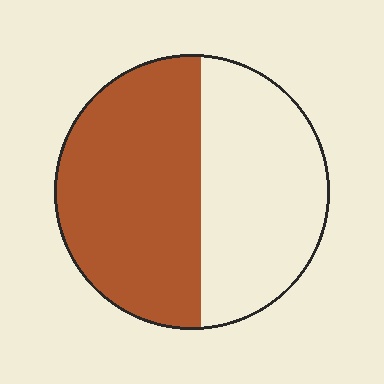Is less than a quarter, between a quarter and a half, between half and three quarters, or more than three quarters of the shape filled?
Between half and three quarters.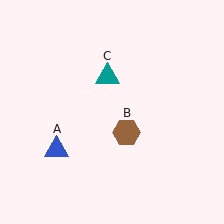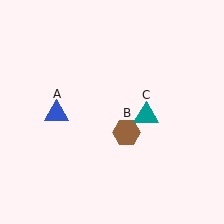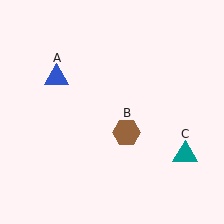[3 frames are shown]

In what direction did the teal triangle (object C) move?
The teal triangle (object C) moved down and to the right.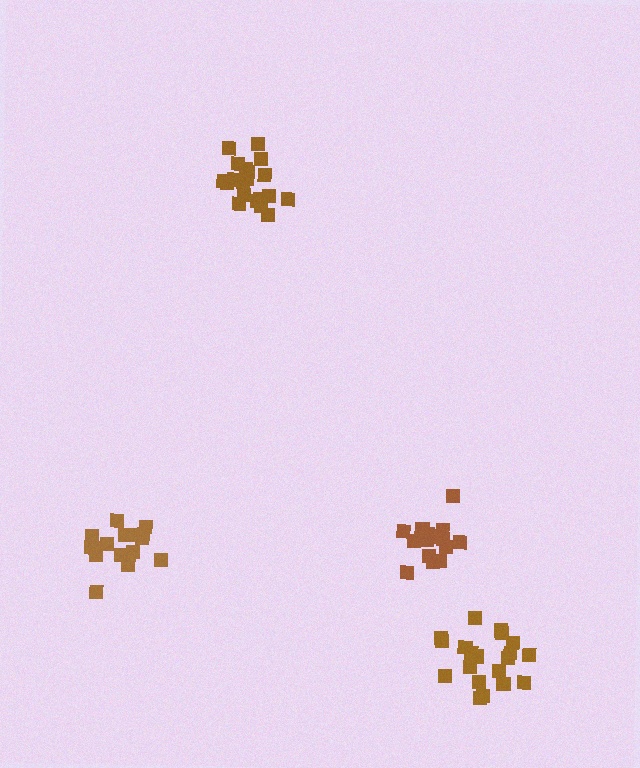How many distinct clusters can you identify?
There are 4 distinct clusters.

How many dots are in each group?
Group 1: 20 dots, Group 2: 17 dots, Group 3: 17 dots, Group 4: 21 dots (75 total).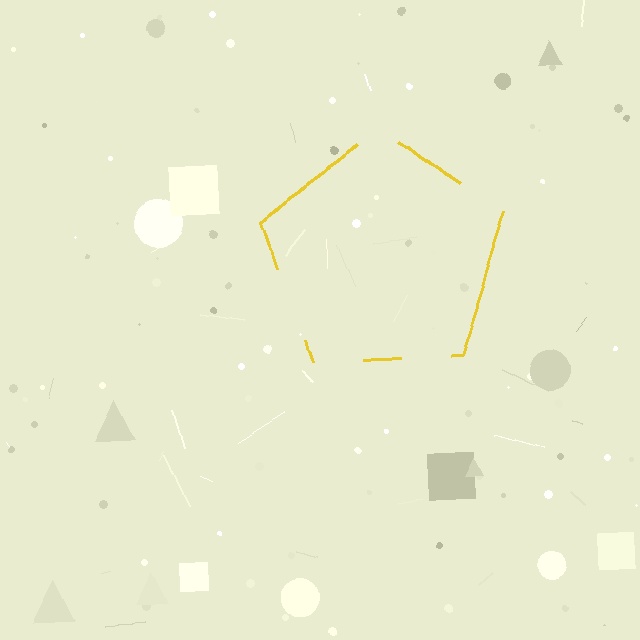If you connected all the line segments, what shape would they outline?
They would outline a pentagon.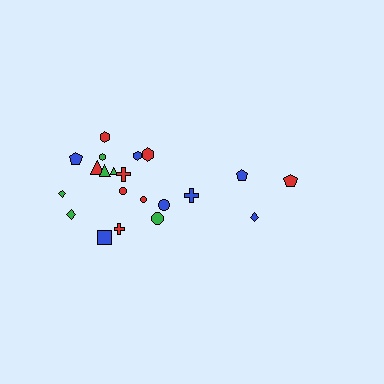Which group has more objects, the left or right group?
The left group.